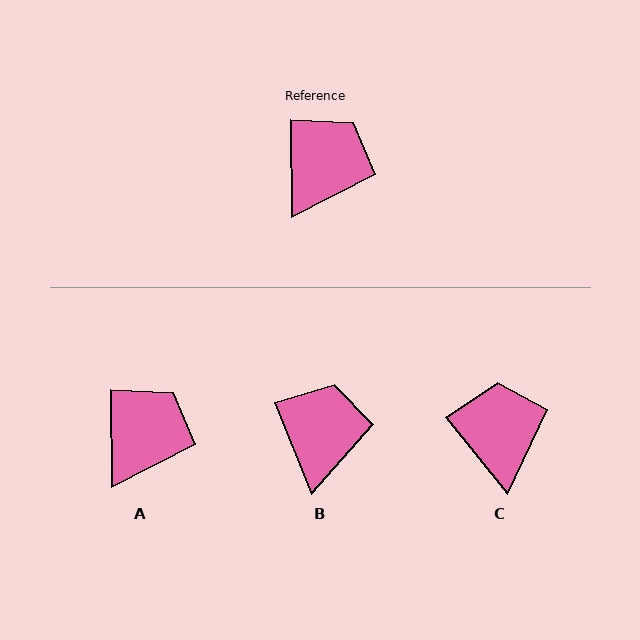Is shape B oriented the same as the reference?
No, it is off by about 21 degrees.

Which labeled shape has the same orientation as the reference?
A.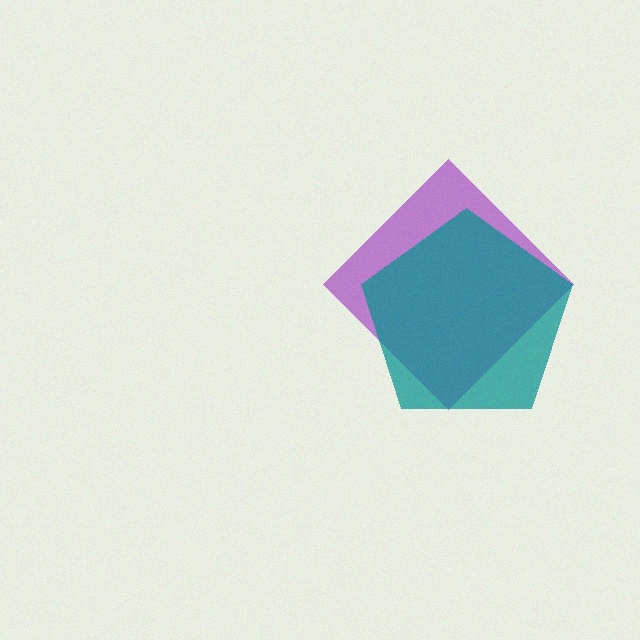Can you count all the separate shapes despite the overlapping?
Yes, there are 2 separate shapes.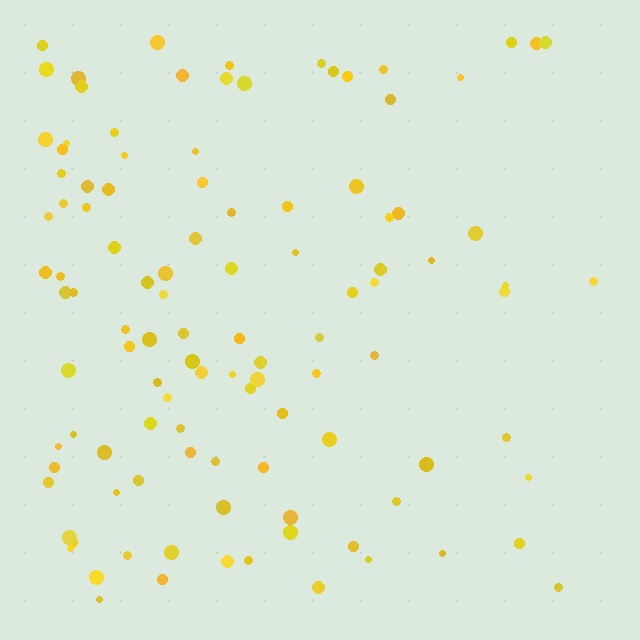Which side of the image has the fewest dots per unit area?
The right.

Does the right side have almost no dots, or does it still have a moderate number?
Still a moderate number, just noticeably fewer than the left.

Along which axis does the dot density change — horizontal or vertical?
Horizontal.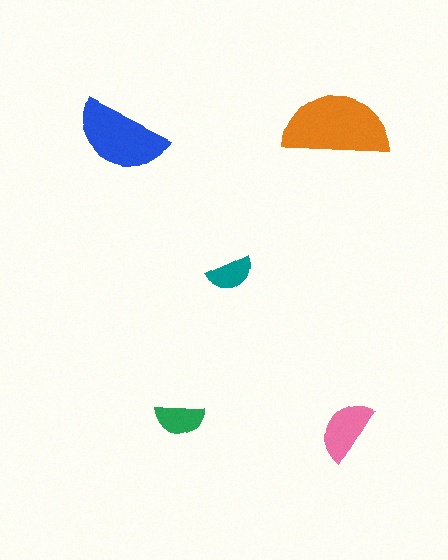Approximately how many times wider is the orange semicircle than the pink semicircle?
About 1.5 times wider.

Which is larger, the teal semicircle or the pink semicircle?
The pink one.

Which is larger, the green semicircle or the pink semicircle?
The pink one.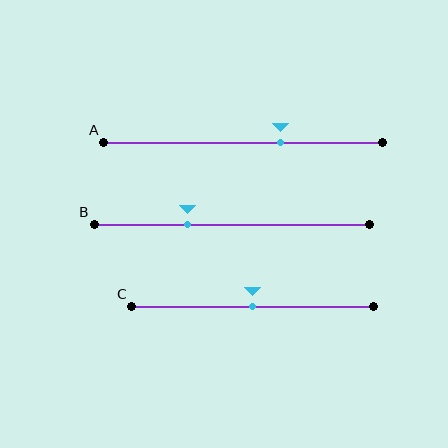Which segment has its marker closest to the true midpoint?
Segment C has its marker closest to the true midpoint.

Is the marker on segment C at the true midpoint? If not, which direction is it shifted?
Yes, the marker on segment C is at the true midpoint.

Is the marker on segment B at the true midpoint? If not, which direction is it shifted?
No, the marker on segment B is shifted to the left by about 16% of the segment length.